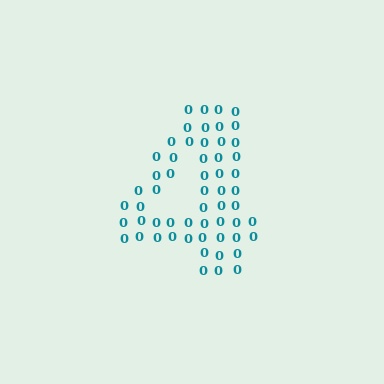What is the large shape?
The large shape is the digit 4.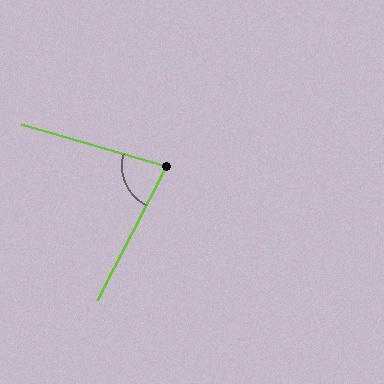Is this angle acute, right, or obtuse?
It is acute.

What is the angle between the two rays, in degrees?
Approximately 79 degrees.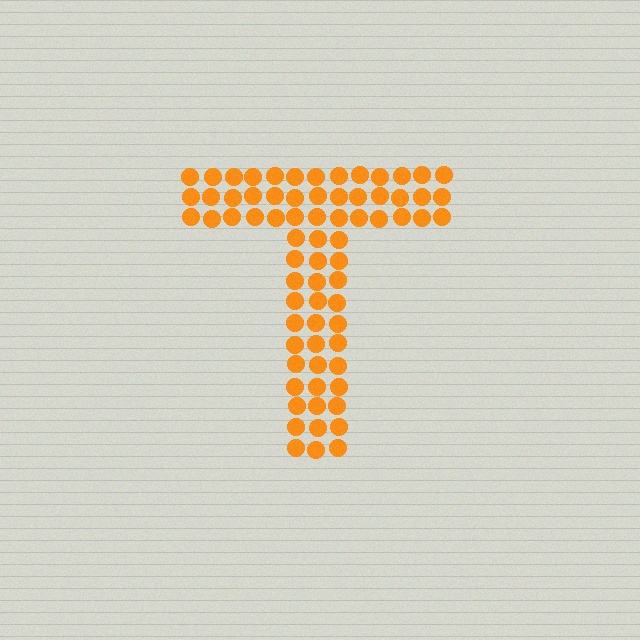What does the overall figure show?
The overall figure shows the letter T.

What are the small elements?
The small elements are circles.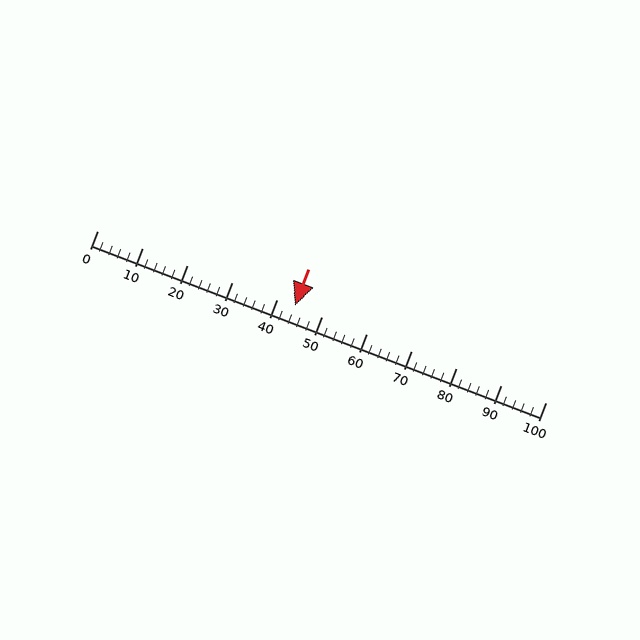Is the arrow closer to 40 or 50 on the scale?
The arrow is closer to 40.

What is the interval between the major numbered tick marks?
The major tick marks are spaced 10 units apart.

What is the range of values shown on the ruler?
The ruler shows values from 0 to 100.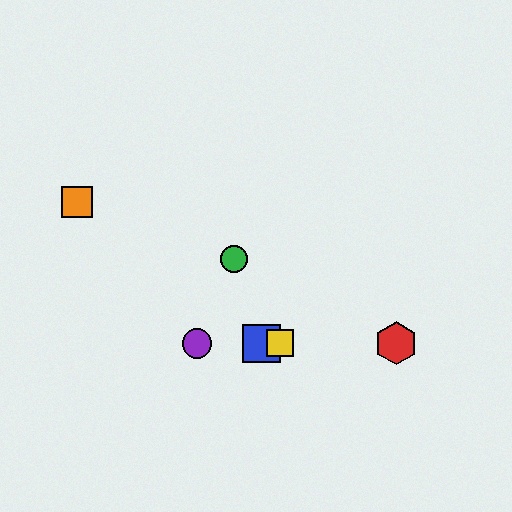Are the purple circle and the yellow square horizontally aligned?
Yes, both are at y≈343.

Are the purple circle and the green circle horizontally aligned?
No, the purple circle is at y≈343 and the green circle is at y≈259.